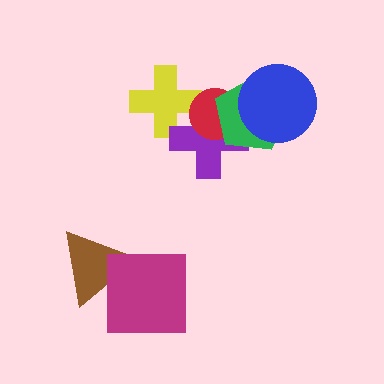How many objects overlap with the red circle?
3 objects overlap with the red circle.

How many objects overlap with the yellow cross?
2 objects overlap with the yellow cross.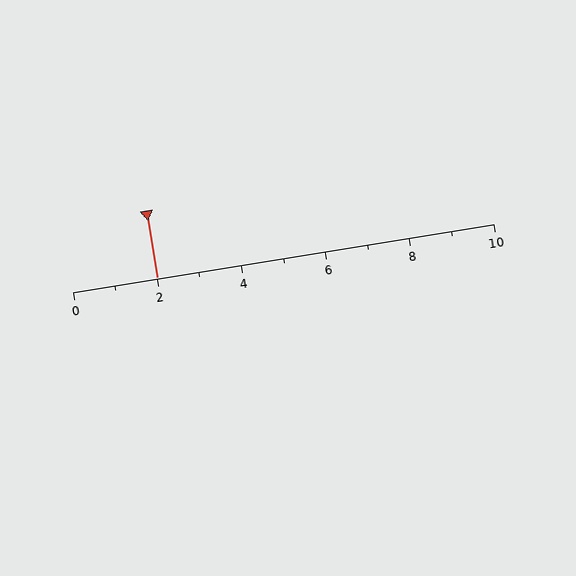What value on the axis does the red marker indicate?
The marker indicates approximately 2.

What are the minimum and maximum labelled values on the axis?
The axis runs from 0 to 10.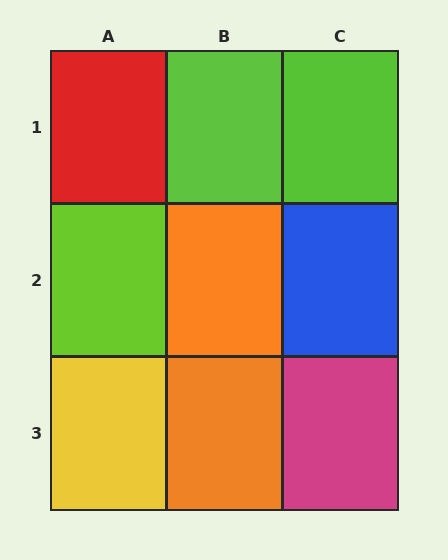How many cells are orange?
2 cells are orange.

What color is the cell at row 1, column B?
Lime.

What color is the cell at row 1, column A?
Red.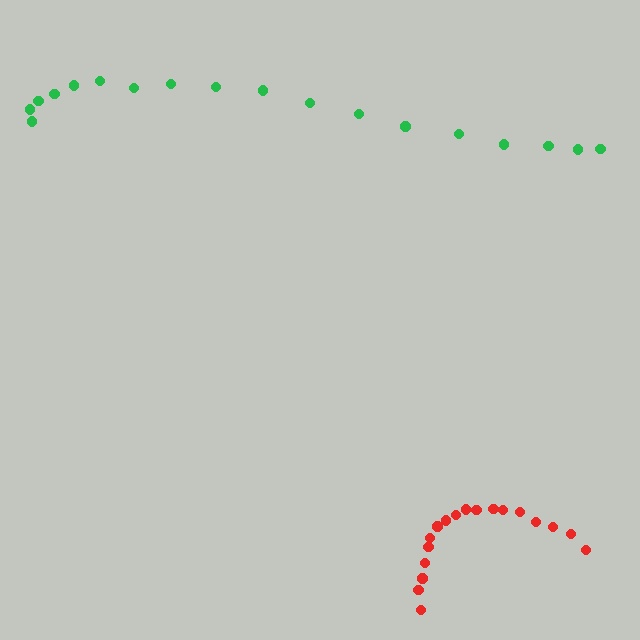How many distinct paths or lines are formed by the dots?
There are 2 distinct paths.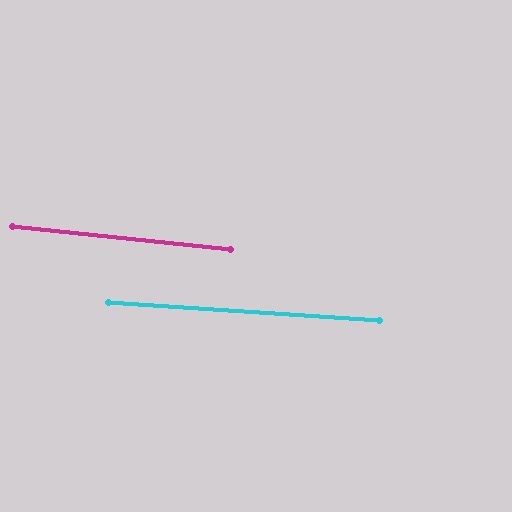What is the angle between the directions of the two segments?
Approximately 2 degrees.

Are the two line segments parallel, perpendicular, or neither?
Parallel — their directions differ by only 1.9°.